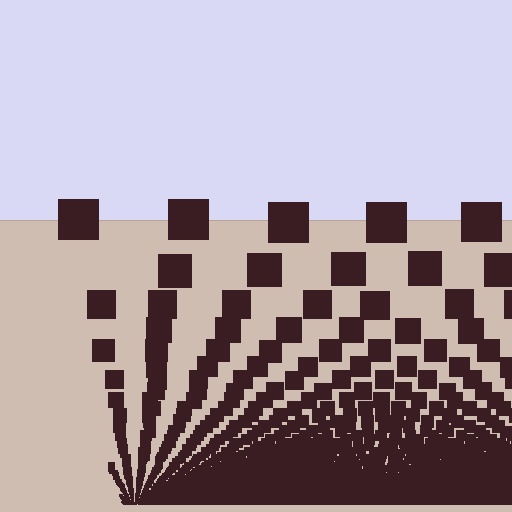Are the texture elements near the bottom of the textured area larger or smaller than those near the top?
Smaller. The gradient is inverted — elements near the bottom are smaller and denser.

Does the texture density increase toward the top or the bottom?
Density increases toward the bottom.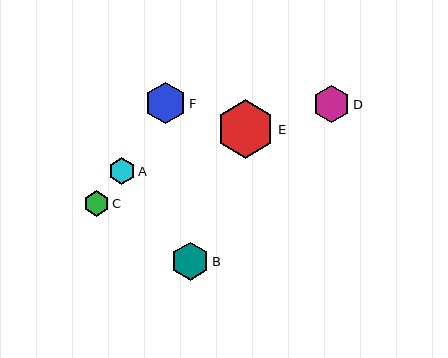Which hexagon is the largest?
Hexagon E is the largest with a size of approximately 58 pixels.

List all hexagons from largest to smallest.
From largest to smallest: E, F, B, D, A, C.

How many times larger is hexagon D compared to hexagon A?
Hexagon D is approximately 1.4 times the size of hexagon A.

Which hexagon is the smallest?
Hexagon C is the smallest with a size of approximately 26 pixels.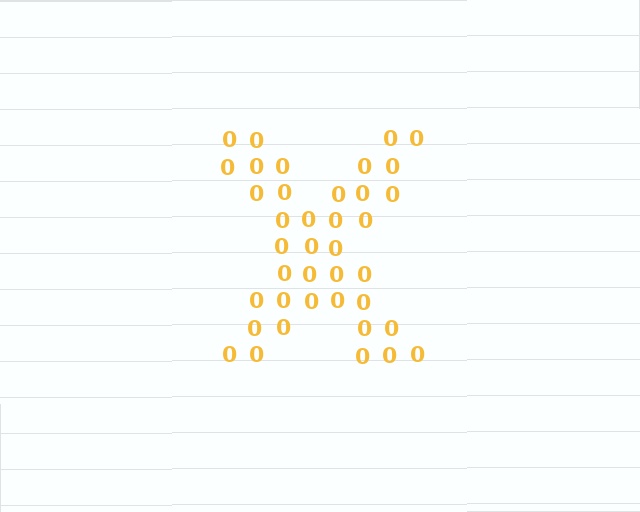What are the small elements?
The small elements are digit 0's.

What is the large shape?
The large shape is the letter X.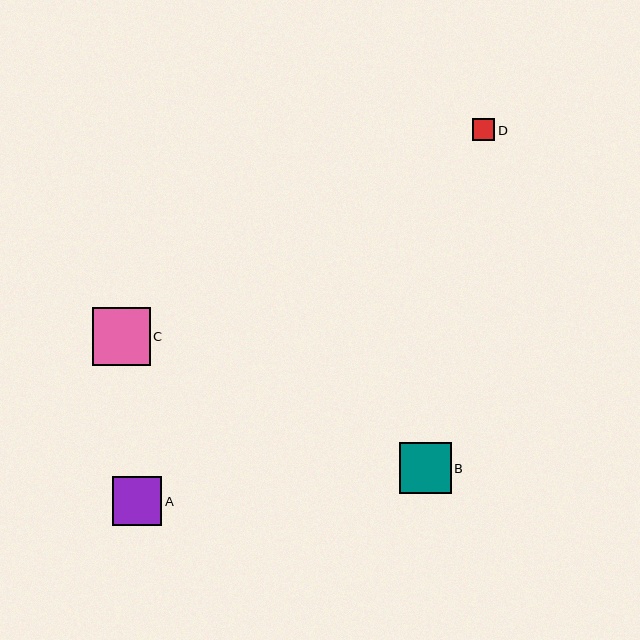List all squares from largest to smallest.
From largest to smallest: C, B, A, D.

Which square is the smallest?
Square D is the smallest with a size of approximately 22 pixels.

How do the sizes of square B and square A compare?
Square B and square A are approximately the same size.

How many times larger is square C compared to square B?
Square C is approximately 1.1 times the size of square B.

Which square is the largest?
Square C is the largest with a size of approximately 57 pixels.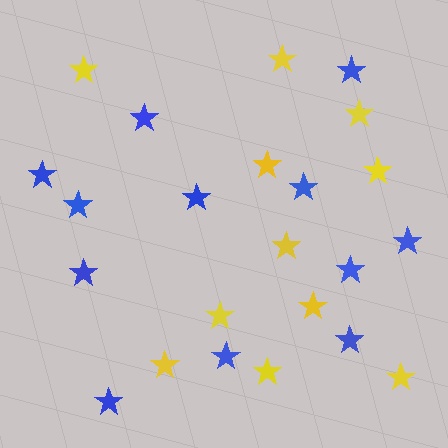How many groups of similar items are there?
There are 2 groups: one group of blue stars (12) and one group of yellow stars (11).